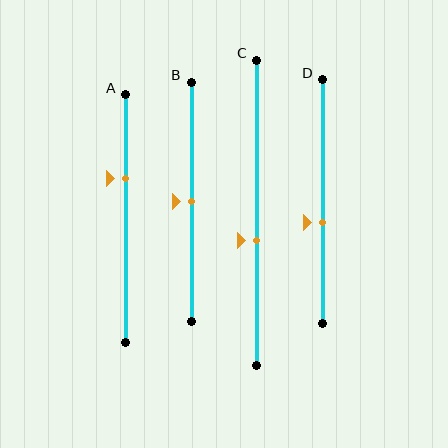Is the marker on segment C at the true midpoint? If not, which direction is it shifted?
No, the marker on segment C is shifted downward by about 9% of the segment length.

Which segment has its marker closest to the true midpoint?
Segment B has its marker closest to the true midpoint.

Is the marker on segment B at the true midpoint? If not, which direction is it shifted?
Yes, the marker on segment B is at the true midpoint.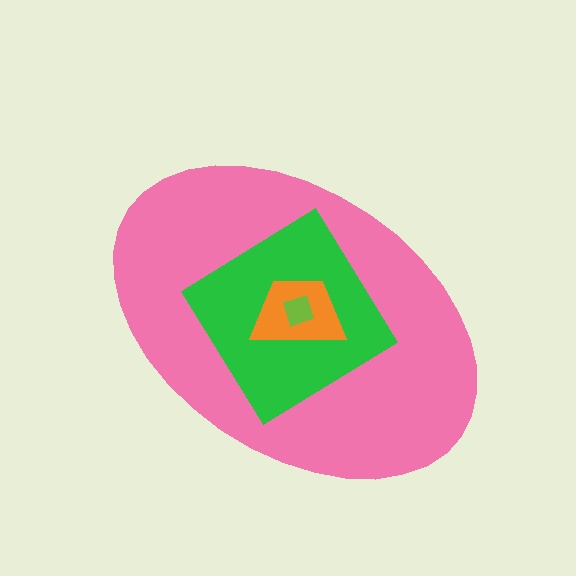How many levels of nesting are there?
4.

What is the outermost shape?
The pink ellipse.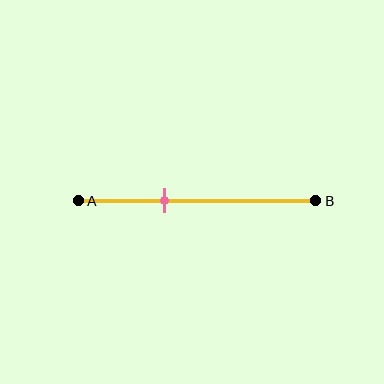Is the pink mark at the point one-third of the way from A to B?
No, the mark is at about 35% from A, not at the 33% one-third point.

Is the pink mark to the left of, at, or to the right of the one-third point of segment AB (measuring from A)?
The pink mark is to the right of the one-third point of segment AB.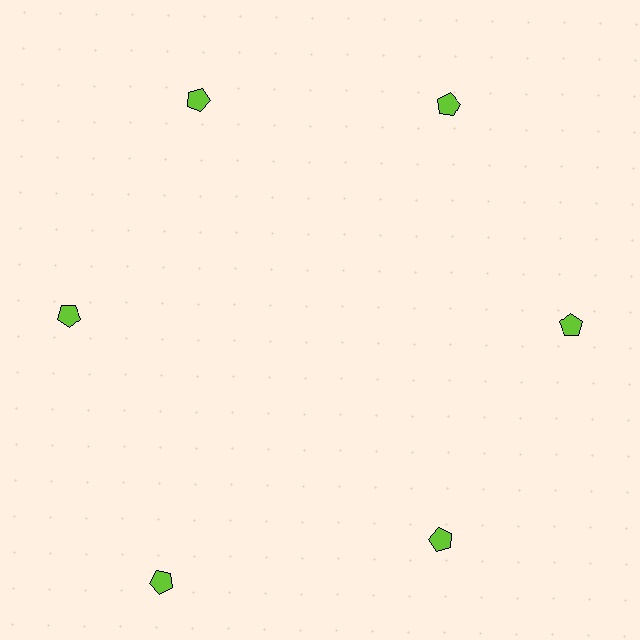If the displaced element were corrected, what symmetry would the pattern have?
It would have 6-fold rotational symmetry — the pattern would map onto itself every 60 degrees.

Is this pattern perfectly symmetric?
No. The 6 lime pentagons are arranged in a ring, but one element near the 7 o'clock position is pushed outward from the center, breaking the 6-fold rotational symmetry.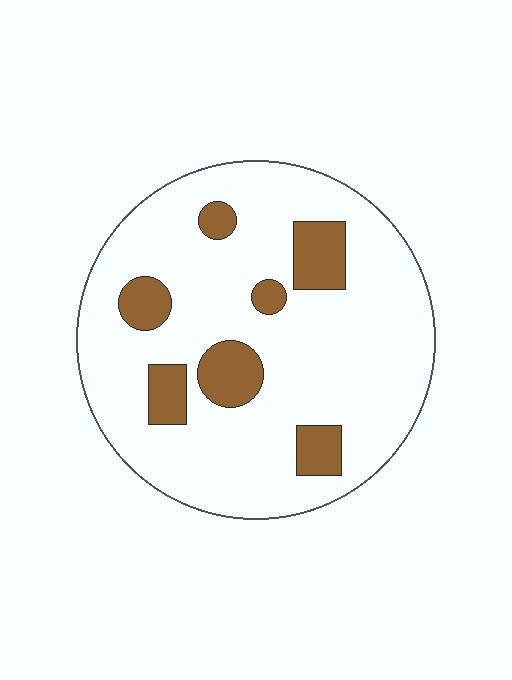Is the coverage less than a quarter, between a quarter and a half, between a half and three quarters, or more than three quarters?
Less than a quarter.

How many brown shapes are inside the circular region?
7.